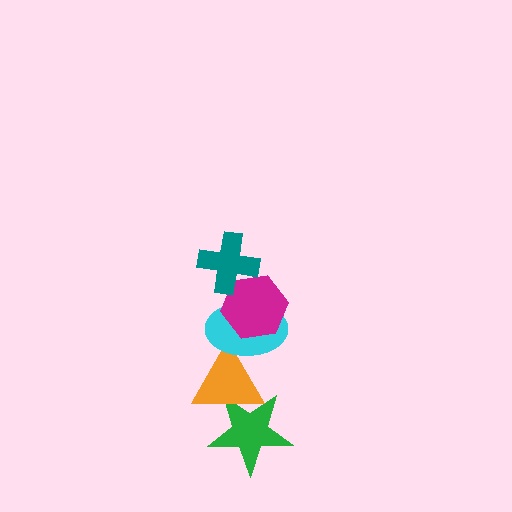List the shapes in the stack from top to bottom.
From top to bottom: the teal cross, the magenta hexagon, the cyan ellipse, the orange triangle, the green star.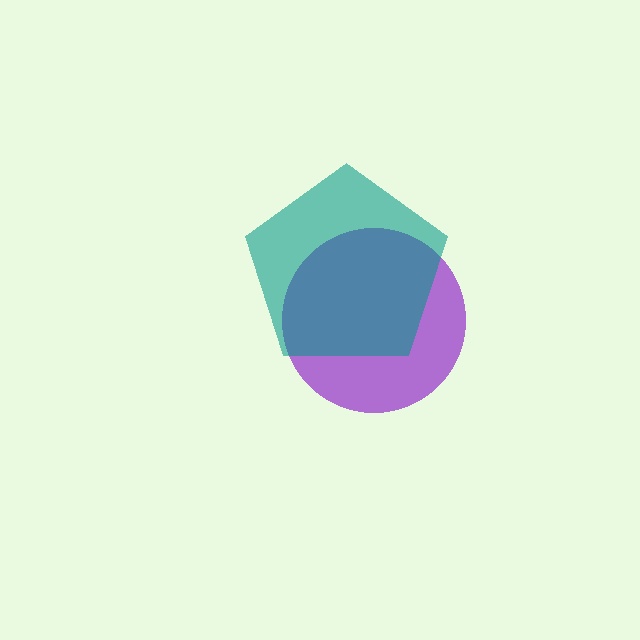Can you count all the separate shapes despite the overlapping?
Yes, there are 2 separate shapes.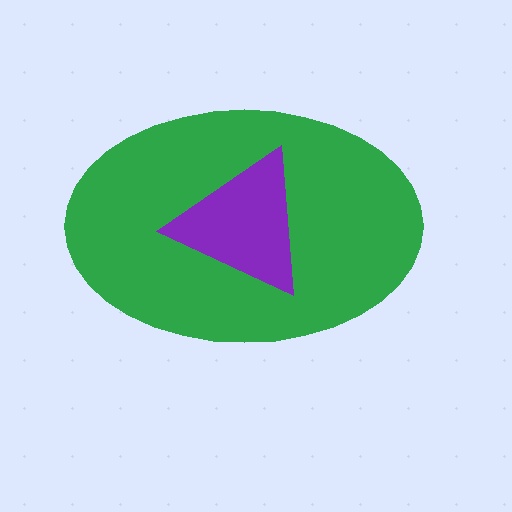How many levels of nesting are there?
2.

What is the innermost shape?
The purple triangle.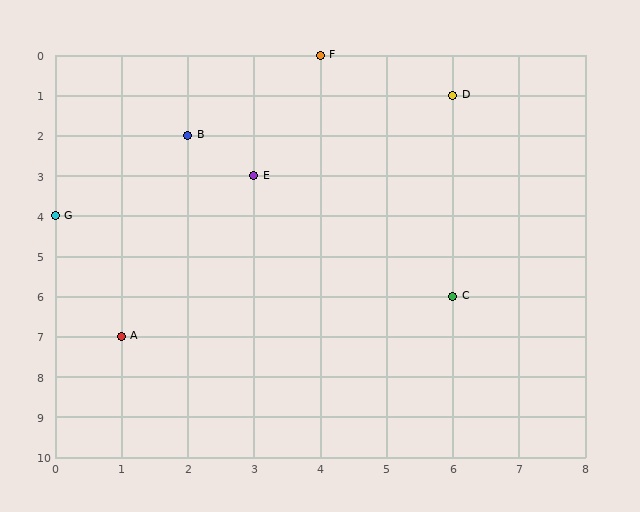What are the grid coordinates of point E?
Point E is at grid coordinates (3, 3).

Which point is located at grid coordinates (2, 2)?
Point B is at (2, 2).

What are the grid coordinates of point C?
Point C is at grid coordinates (6, 6).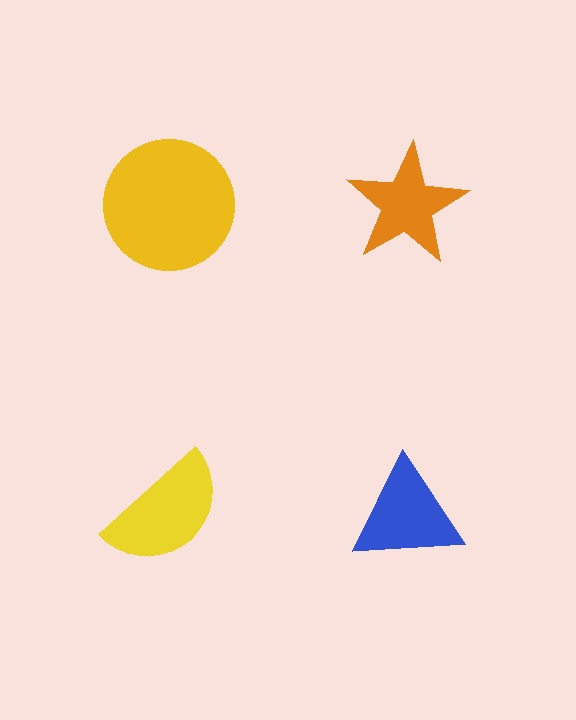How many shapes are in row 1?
2 shapes.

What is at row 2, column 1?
A yellow semicircle.